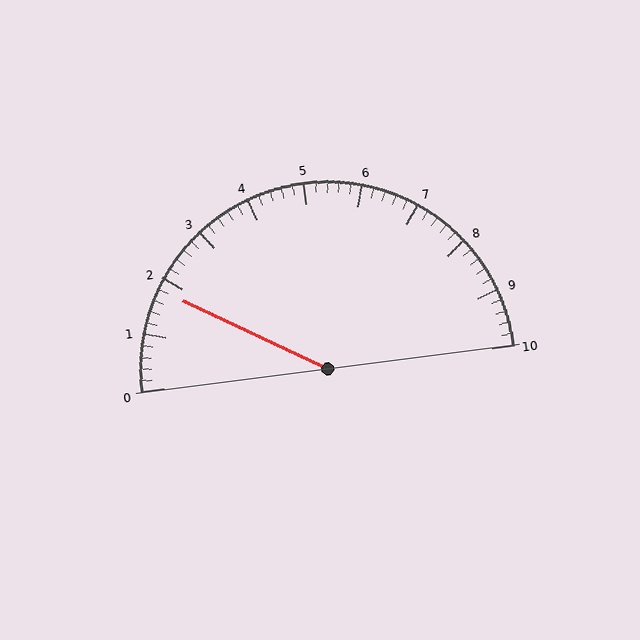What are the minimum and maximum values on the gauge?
The gauge ranges from 0 to 10.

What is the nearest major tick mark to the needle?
The nearest major tick mark is 2.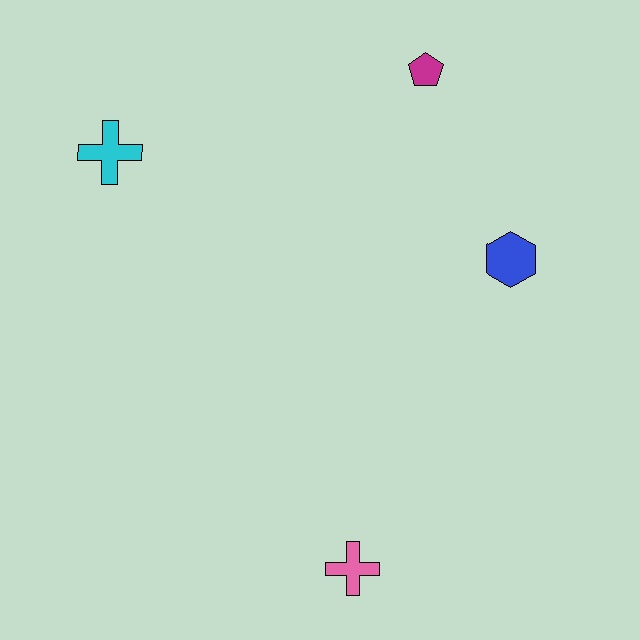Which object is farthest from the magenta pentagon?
The pink cross is farthest from the magenta pentagon.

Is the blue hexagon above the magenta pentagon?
No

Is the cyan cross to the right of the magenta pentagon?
No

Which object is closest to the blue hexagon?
The magenta pentagon is closest to the blue hexagon.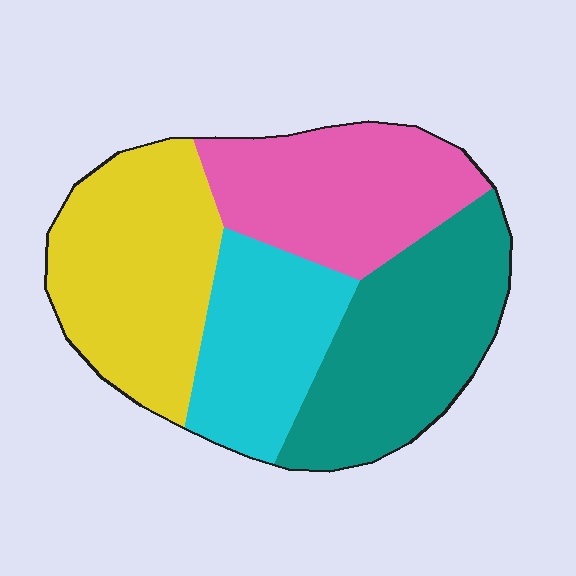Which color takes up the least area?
Cyan, at roughly 20%.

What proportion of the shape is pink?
Pink takes up between a sixth and a third of the shape.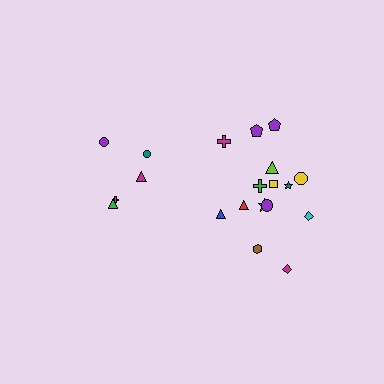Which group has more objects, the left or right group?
The right group.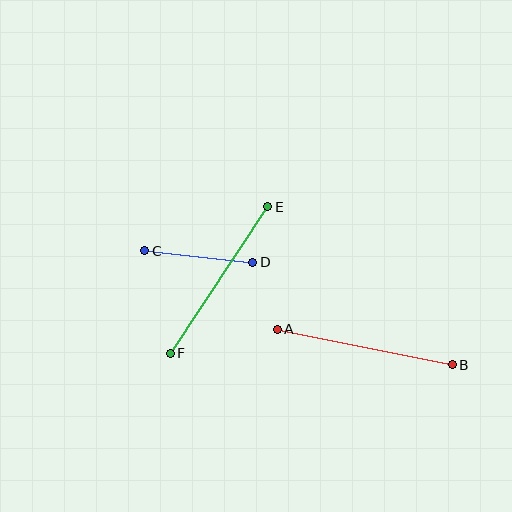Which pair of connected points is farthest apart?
Points A and B are farthest apart.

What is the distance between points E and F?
The distance is approximately 176 pixels.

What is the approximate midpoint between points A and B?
The midpoint is at approximately (365, 347) pixels.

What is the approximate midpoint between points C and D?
The midpoint is at approximately (199, 256) pixels.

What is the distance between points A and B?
The distance is approximately 178 pixels.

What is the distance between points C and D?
The distance is approximately 108 pixels.